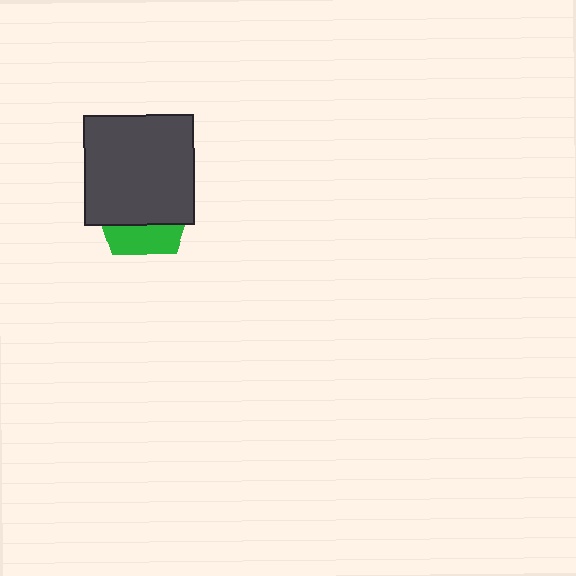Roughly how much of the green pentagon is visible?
A small part of it is visible (roughly 31%).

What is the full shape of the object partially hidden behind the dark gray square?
The partially hidden object is a green pentagon.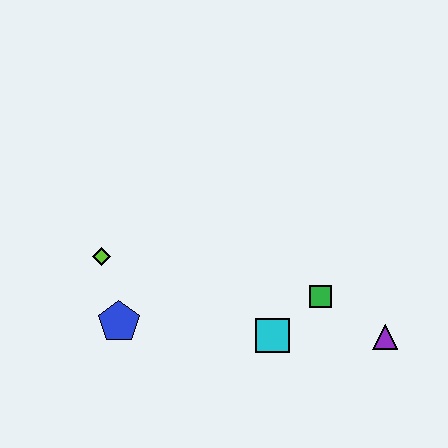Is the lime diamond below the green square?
No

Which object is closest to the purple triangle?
The green square is closest to the purple triangle.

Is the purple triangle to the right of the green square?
Yes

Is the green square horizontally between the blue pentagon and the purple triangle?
Yes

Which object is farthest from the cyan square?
The lime diamond is farthest from the cyan square.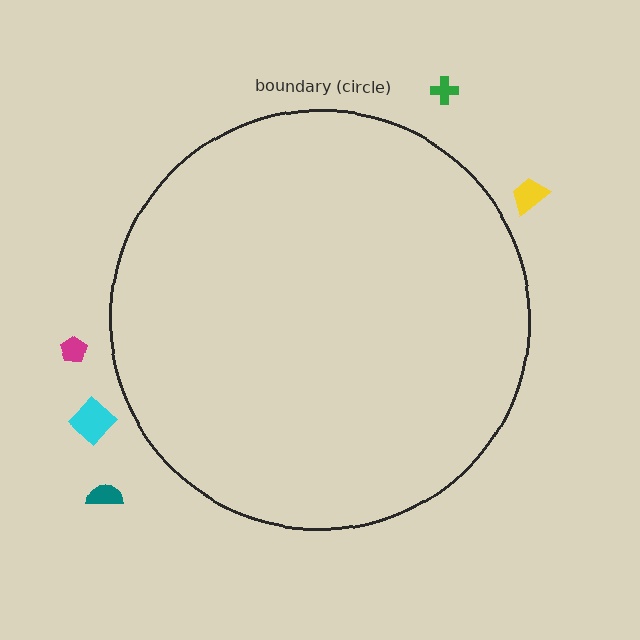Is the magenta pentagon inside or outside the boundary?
Outside.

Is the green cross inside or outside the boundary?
Outside.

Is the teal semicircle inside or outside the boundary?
Outside.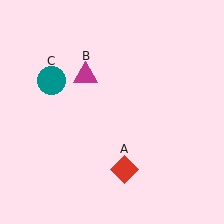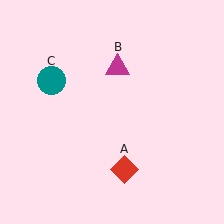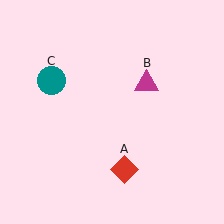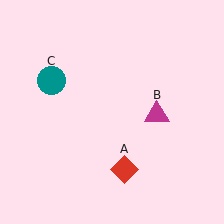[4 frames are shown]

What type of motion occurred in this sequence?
The magenta triangle (object B) rotated clockwise around the center of the scene.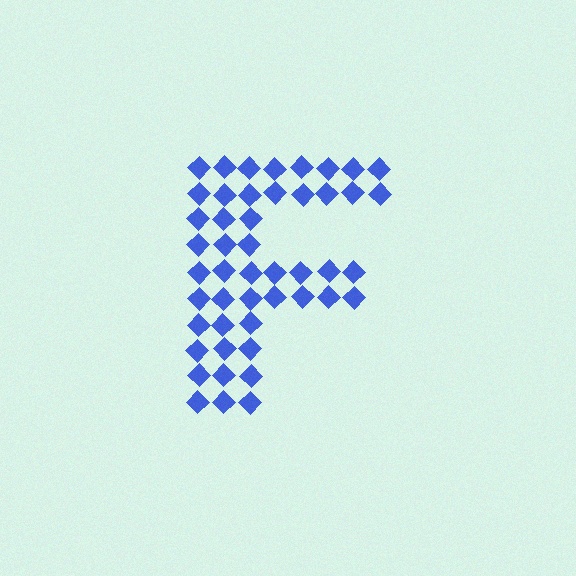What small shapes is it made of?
It is made of small diamonds.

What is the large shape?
The large shape is the letter F.